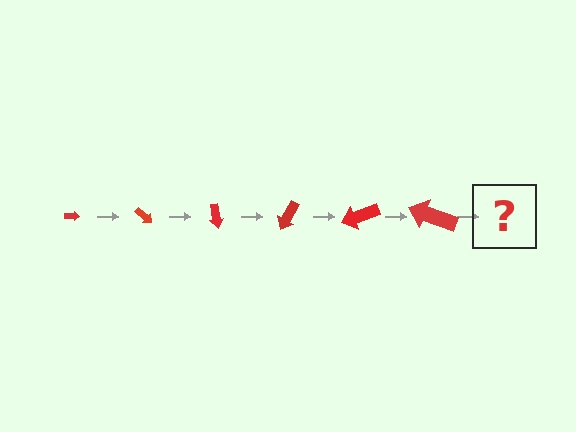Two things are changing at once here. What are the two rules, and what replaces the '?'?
The two rules are that the arrow grows larger each step and it rotates 40 degrees each step. The '?' should be an arrow, larger than the previous one and rotated 240 degrees from the start.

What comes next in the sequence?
The next element should be an arrow, larger than the previous one and rotated 240 degrees from the start.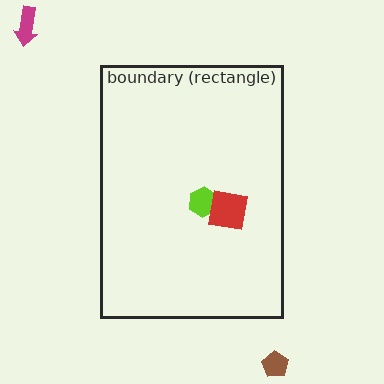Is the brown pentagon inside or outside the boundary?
Outside.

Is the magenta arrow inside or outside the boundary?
Outside.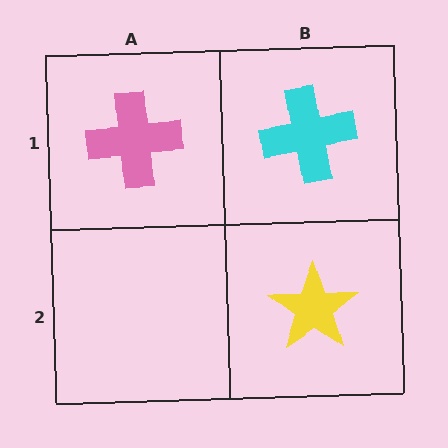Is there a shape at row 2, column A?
No, that cell is empty.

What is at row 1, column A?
A pink cross.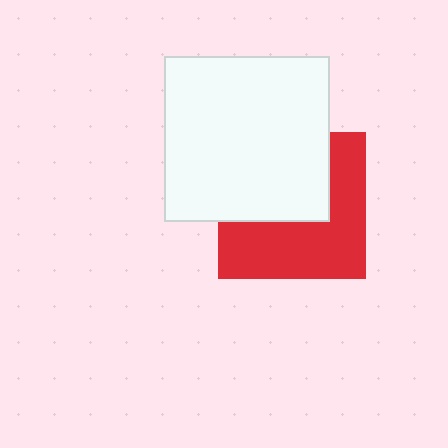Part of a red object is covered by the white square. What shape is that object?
It is a square.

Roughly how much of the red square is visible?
About half of it is visible (roughly 54%).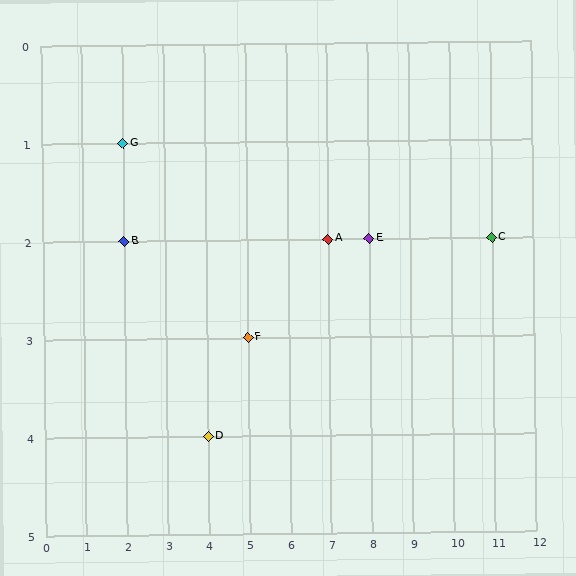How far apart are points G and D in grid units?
Points G and D are 2 columns and 3 rows apart (about 3.6 grid units diagonally).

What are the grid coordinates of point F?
Point F is at grid coordinates (5, 3).